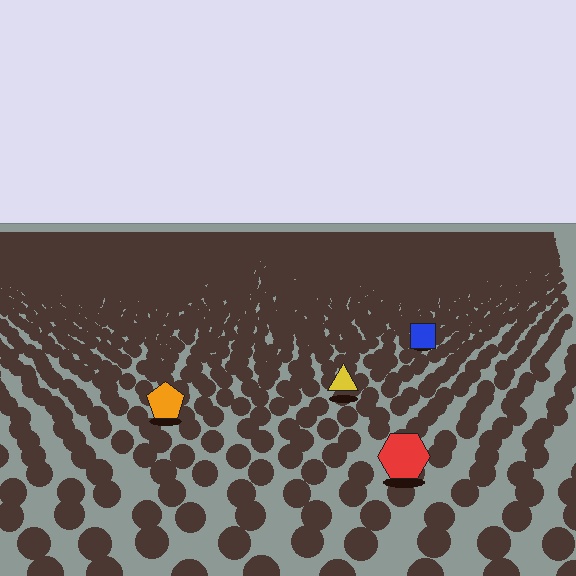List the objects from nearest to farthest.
From nearest to farthest: the red hexagon, the orange pentagon, the yellow triangle, the blue square.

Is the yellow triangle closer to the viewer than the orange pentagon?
No. The orange pentagon is closer — you can tell from the texture gradient: the ground texture is coarser near it.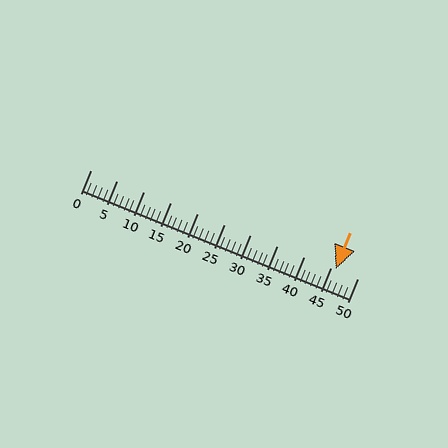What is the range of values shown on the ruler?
The ruler shows values from 0 to 50.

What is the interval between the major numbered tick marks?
The major tick marks are spaced 5 units apart.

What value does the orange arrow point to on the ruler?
The orange arrow points to approximately 46.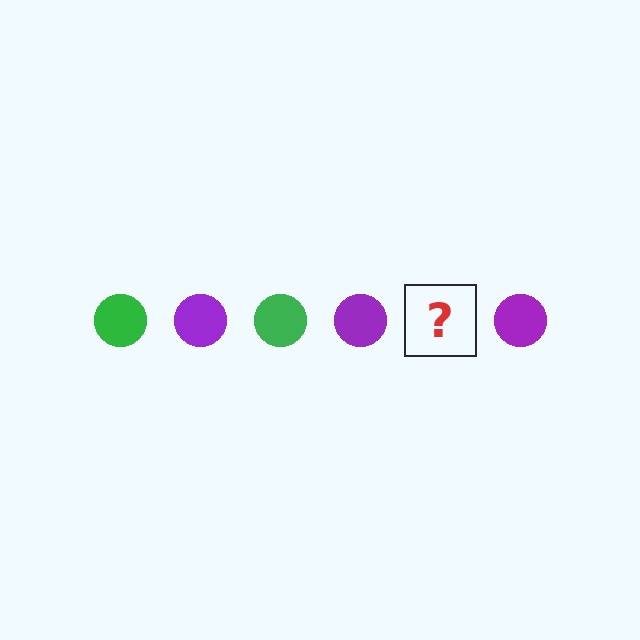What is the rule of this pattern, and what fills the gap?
The rule is that the pattern cycles through green, purple circles. The gap should be filled with a green circle.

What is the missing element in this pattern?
The missing element is a green circle.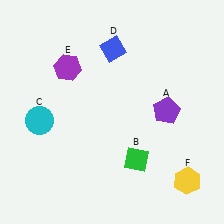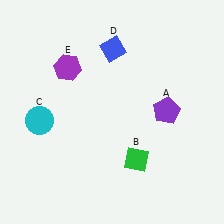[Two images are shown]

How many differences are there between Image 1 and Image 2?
There is 1 difference between the two images.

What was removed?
The yellow hexagon (F) was removed in Image 2.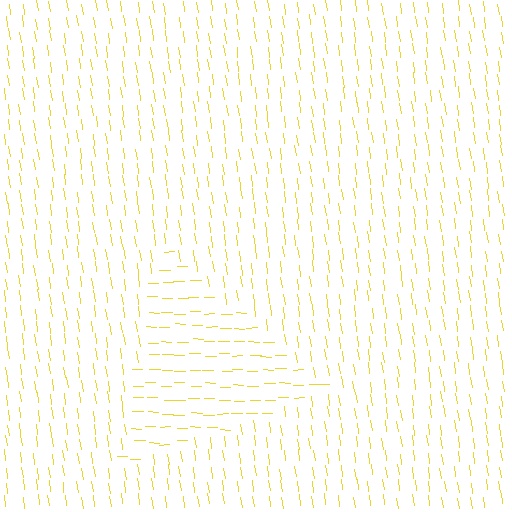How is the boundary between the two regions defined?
The boundary is defined purely by a change in line orientation (approximately 82 degrees difference). All lines are the same color and thickness.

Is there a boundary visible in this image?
Yes, there is a texture boundary formed by a change in line orientation.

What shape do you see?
I see a triangle.